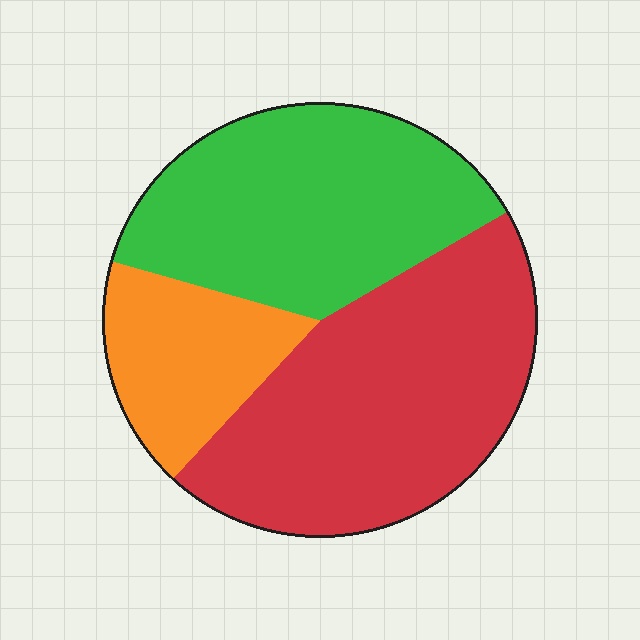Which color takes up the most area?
Red, at roughly 45%.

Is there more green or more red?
Red.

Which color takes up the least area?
Orange, at roughly 20%.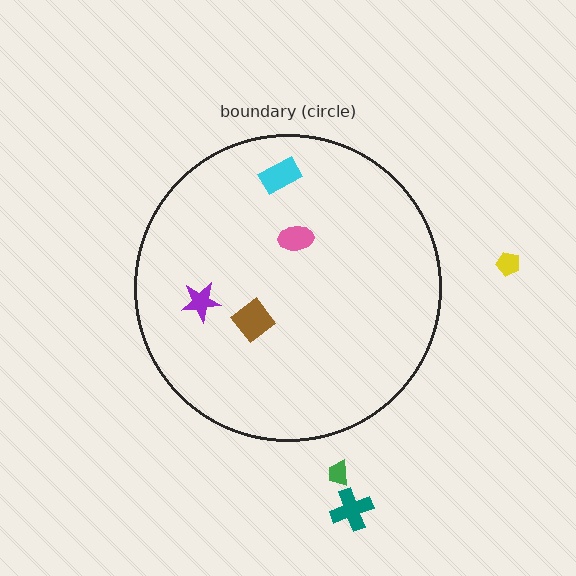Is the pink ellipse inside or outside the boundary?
Inside.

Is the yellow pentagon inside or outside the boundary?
Outside.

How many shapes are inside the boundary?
4 inside, 3 outside.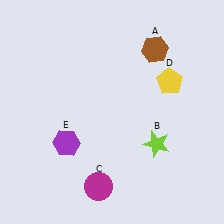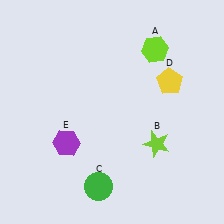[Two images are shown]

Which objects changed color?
A changed from brown to lime. C changed from magenta to green.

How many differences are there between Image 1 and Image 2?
There are 2 differences between the two images.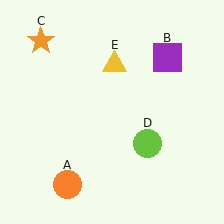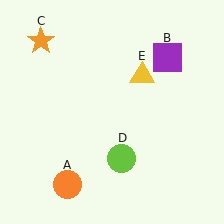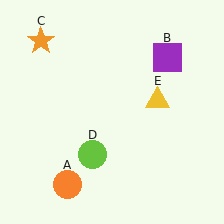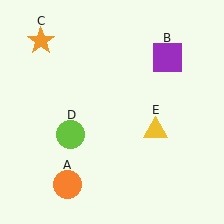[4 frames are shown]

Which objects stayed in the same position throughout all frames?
Orange circle (object A) and purple square (object B) and orange star (object C) remained stationary.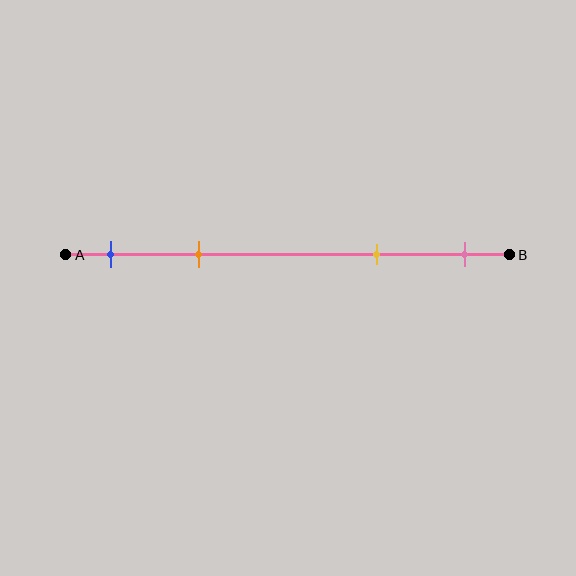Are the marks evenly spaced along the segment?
No, the marks are not evenly spaced.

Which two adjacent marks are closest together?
The blue and orange marks are the closest adjacent pair.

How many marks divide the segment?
There are 4 marks dividing the segment.